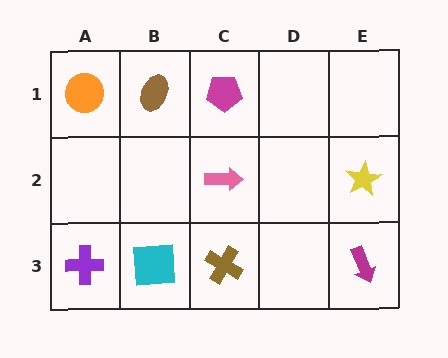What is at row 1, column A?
An orange circle.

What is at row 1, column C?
A magenta pentagon.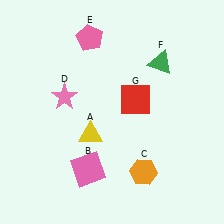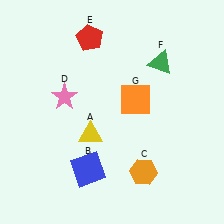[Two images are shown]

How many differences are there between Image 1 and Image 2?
There are 3 differences between the two images.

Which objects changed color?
B changed from pink to blue. E changed from pink to red. G changed from red to orange.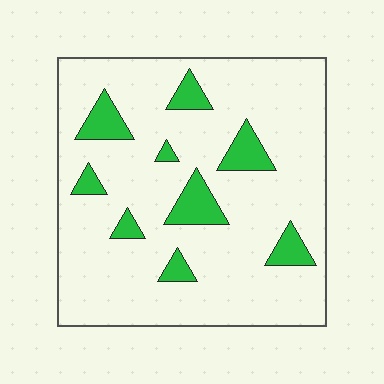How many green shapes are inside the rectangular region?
9.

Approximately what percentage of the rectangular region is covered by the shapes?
Approximately 15%.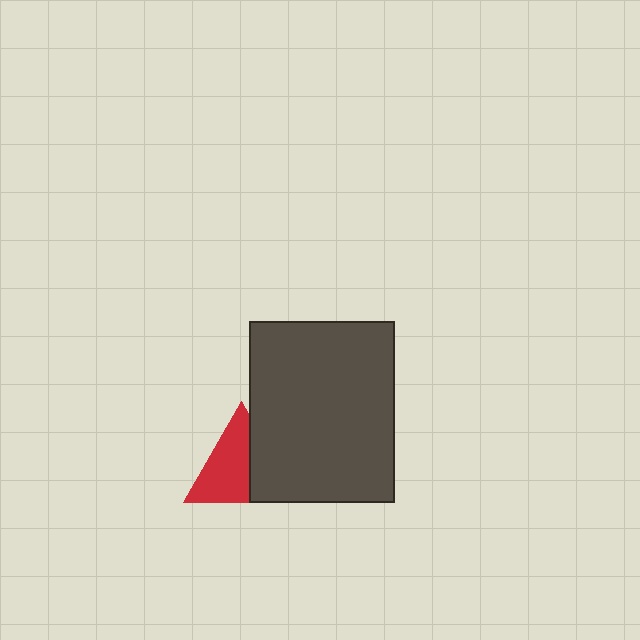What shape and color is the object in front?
The object in front is a dark gray rectangle.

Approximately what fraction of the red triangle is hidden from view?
Roughly 37% of the red triangle is hidden behind the dark gray rectangle.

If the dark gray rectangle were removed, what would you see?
You would see the complete red triangle.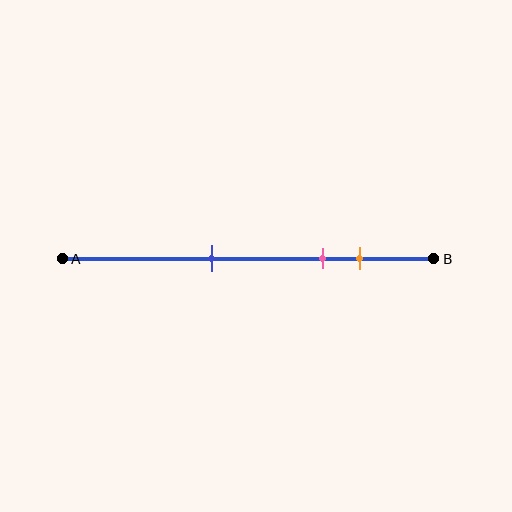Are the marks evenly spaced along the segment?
No, the marks are not evenly spaced.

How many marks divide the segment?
There are 3 marks dividing the segment.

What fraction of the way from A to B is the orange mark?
The orange mark is approximately 80% (0.8) of the way from A to B.